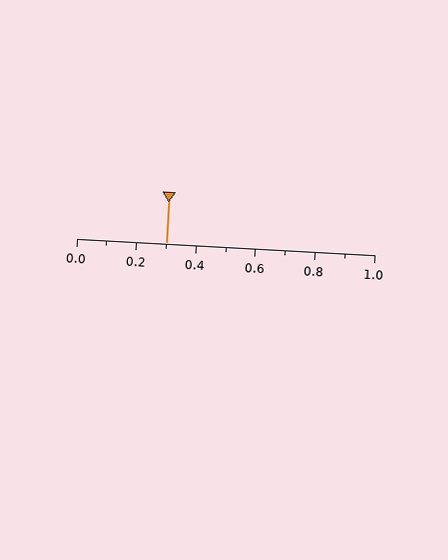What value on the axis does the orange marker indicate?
The marker indicates approximately 0.3.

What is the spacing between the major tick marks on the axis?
The major ticks are spaced 0.2 apart.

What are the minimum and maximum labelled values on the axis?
The axis runs from 0.0 to 1.0.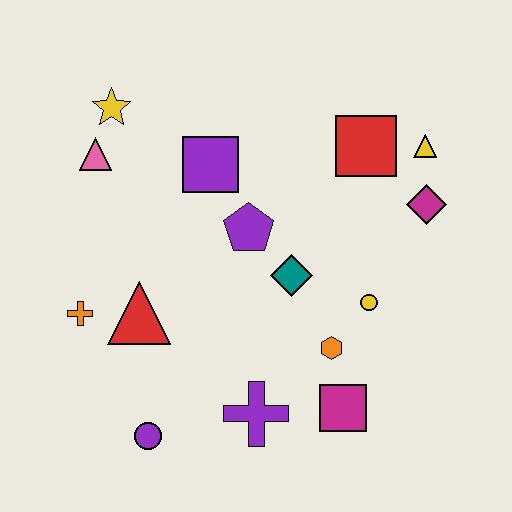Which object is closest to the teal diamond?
The purple pentagon is closest to the teal diamond.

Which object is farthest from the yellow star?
The magenta square is farthest from the yellow star.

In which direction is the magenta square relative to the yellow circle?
The magenta square is below the yellow circle.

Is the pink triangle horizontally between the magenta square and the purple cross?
No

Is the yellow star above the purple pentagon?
Yes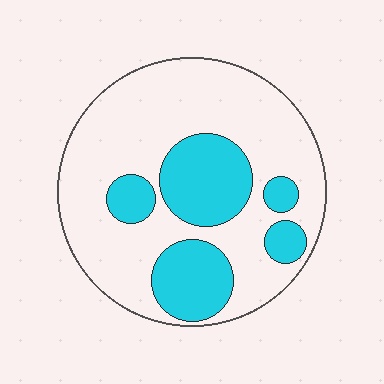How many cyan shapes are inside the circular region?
5.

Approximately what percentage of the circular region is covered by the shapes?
Approximately 30%.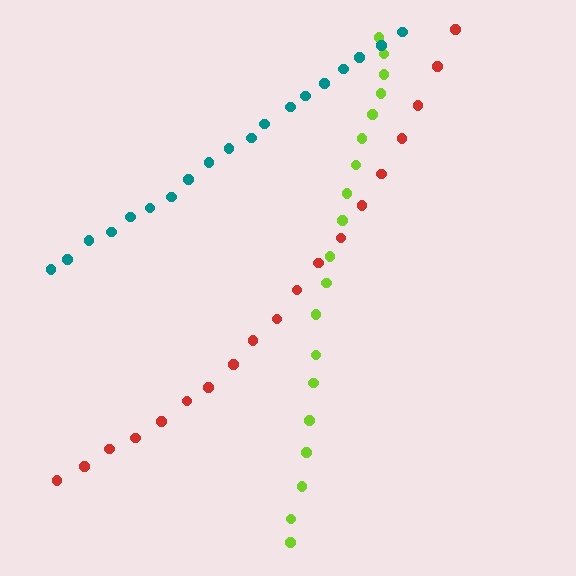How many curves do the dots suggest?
There are 3 distinct paths.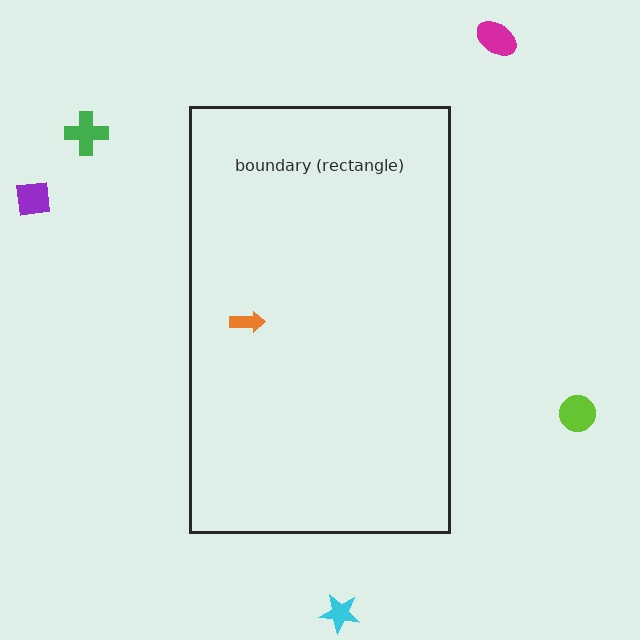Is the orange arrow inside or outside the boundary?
Inside.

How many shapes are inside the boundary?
1 inside, 5 outside.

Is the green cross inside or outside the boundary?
Outside.